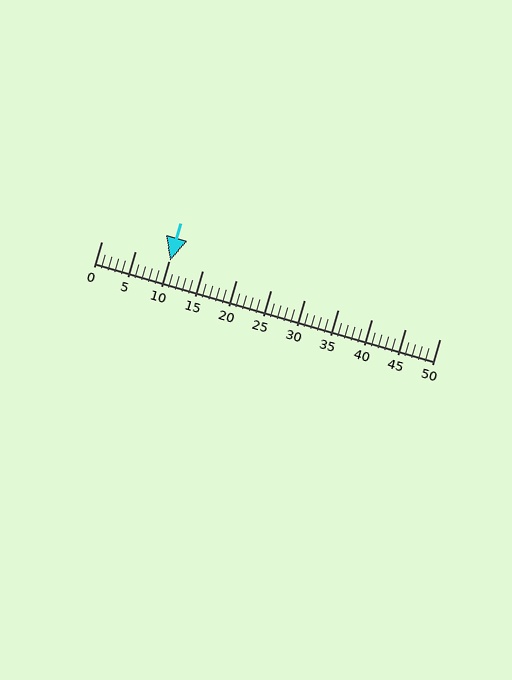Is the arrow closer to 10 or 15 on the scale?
The arrow is closer to 10.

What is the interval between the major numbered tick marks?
The major tick marks are spaced 5 units apart.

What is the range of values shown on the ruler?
The ruler shows values from 0 to 50.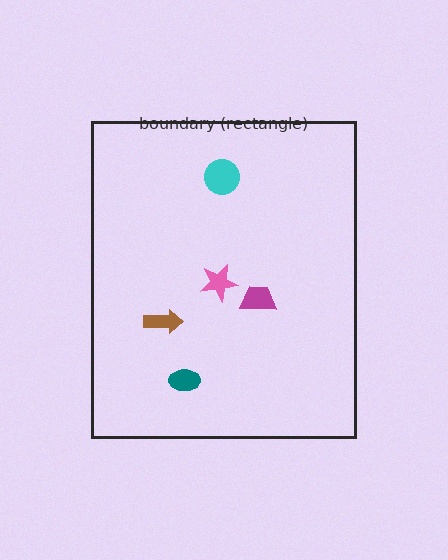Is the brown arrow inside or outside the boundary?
Inside.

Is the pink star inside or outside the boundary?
Inside.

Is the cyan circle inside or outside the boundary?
Inside.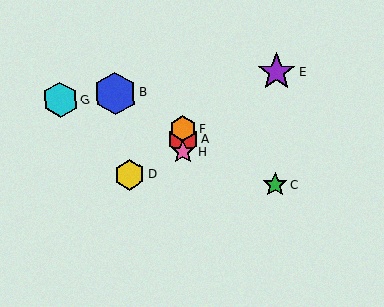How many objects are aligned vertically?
3 objects (A, F, H) are aligned vertically.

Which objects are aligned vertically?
Objects A, F, H are aligned vertically.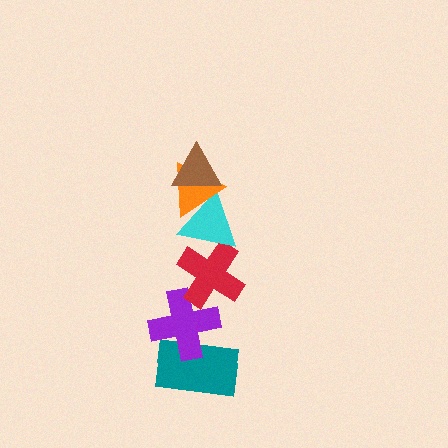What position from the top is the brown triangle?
The brown triangle is 1st from the top.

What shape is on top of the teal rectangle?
The purple cross is on top of the teal rectangle.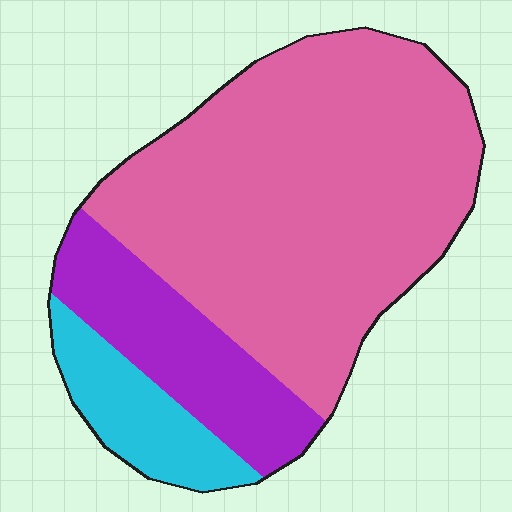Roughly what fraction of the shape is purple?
Purple takes up less than a quarter of the shape.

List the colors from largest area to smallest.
From largest to smallest: pink, purple, cyan.